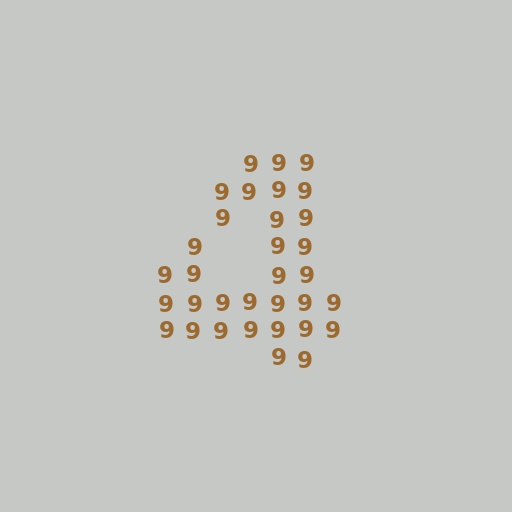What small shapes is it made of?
It is made of small digit 9's.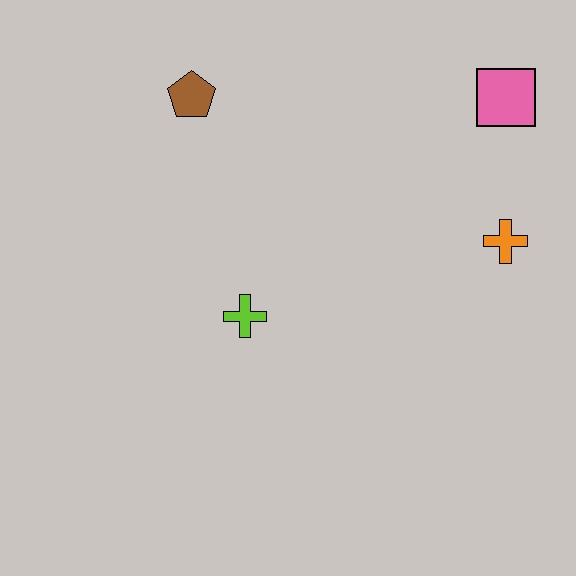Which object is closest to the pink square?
The orange cross is closest to the pink square.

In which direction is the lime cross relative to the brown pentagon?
The lime cross is below the brown pentagon.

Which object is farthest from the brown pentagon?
The orange cross is farthest from the brown pentagon.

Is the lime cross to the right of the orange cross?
No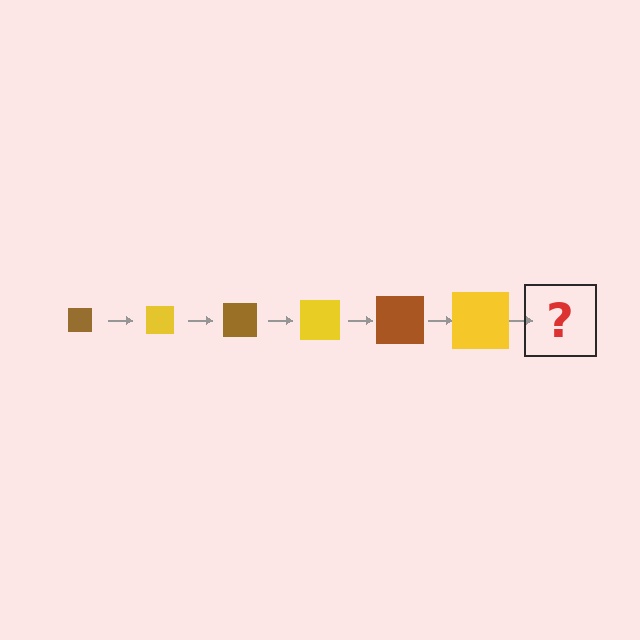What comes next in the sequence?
The next element should be a brown square, larger than the previous one.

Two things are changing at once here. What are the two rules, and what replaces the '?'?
The two rules are that the square grows larger each step and the color cycles through brown and yellow. The '?' should be a brown square, larger than the previous one.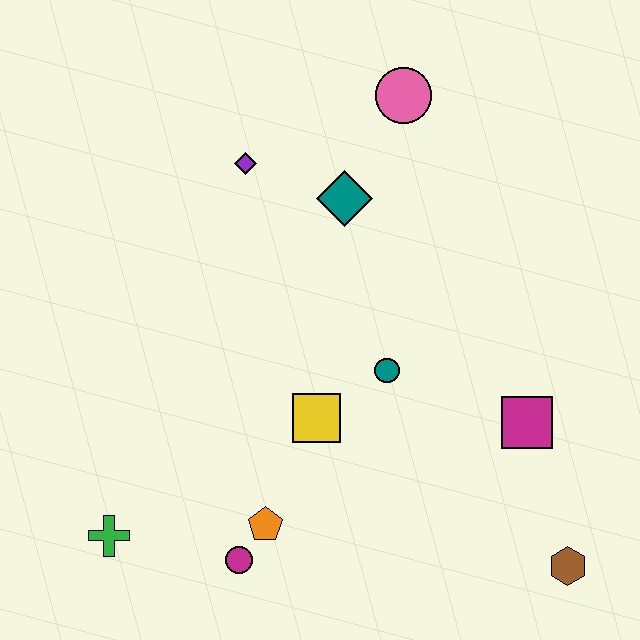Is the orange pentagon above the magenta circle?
Yes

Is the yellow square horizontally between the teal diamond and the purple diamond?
Yes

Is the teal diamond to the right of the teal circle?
No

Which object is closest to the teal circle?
The yellow square is closest to the teal circle.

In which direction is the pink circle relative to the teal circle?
The pink circle is above the teal circle.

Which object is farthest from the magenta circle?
The pink circle is farthest from the magenta circle.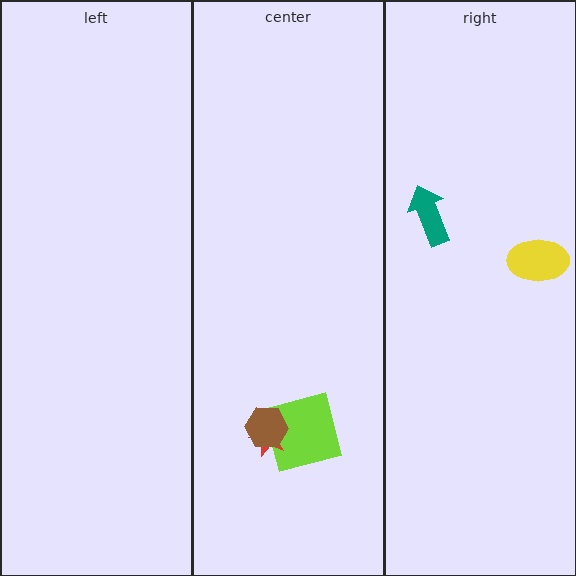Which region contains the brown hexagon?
The center region.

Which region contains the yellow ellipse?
The right region.